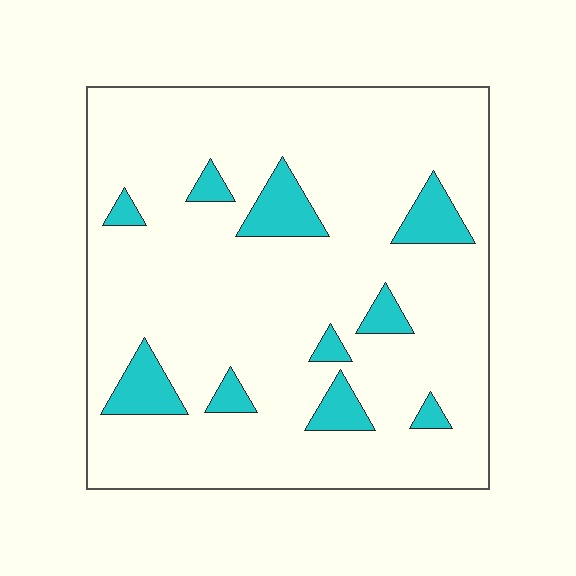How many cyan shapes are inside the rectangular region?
10.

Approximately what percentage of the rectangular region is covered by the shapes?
Approximately 10%.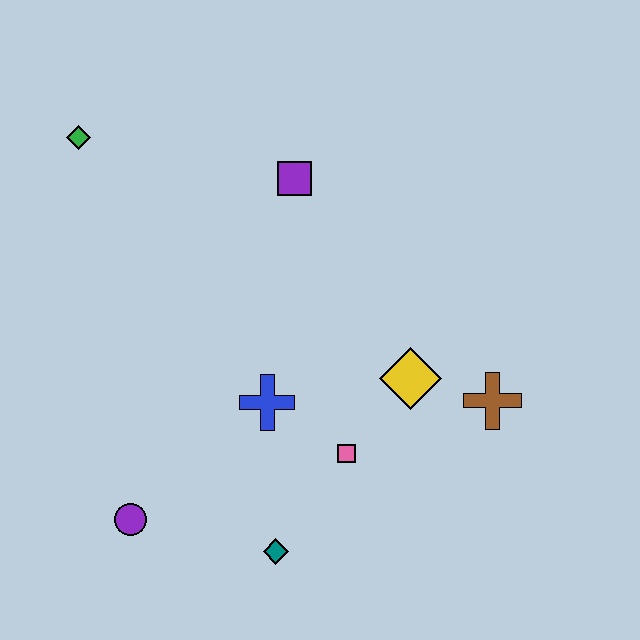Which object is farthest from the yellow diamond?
The green diamond is farthest from the yellow diamond.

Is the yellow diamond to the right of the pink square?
Yes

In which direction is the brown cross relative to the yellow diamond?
The brown cross is to the right of the yellow diamond.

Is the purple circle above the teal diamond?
Yes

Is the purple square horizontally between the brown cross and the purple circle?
Yes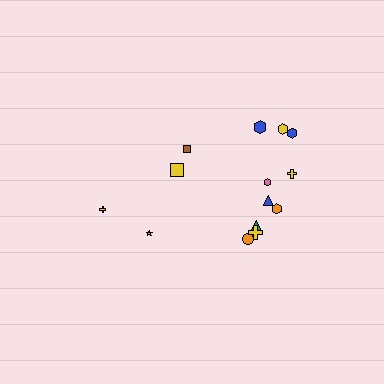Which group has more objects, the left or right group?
The right group.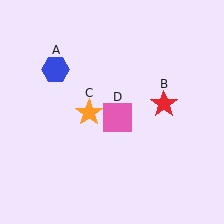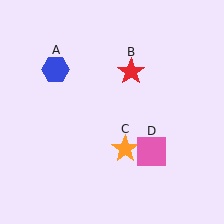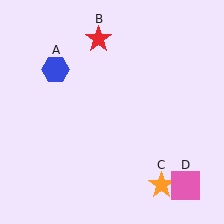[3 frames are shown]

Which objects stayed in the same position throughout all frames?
Blue hexagon (object A) remained stationary.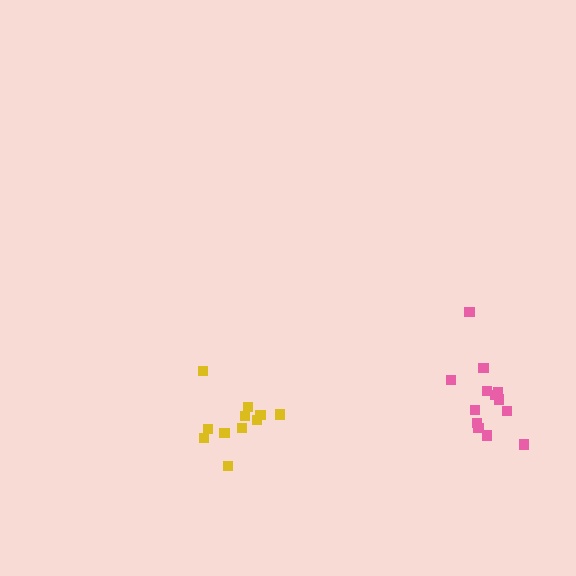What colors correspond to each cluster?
The clusters are colored: pink, yellow.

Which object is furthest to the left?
The yellow cluster is leftmost.